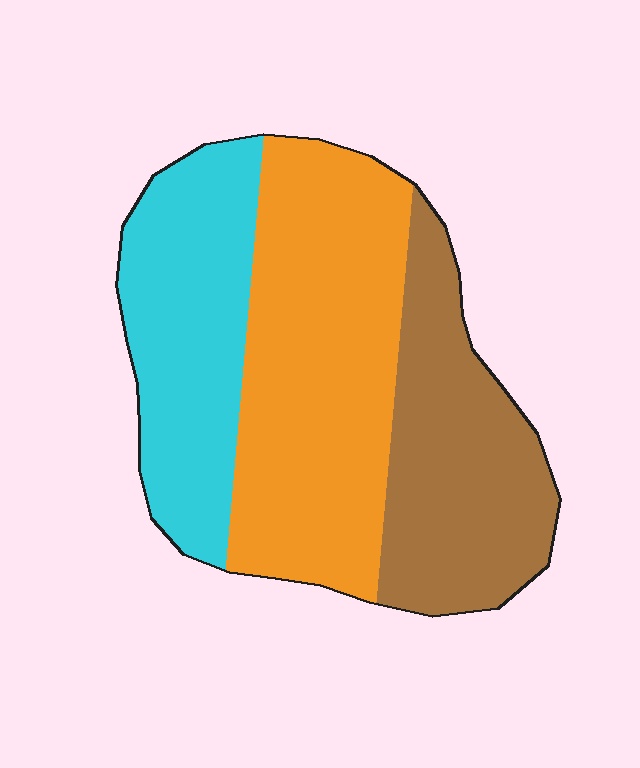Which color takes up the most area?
Orange, at roughly 45%.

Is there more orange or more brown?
Orange.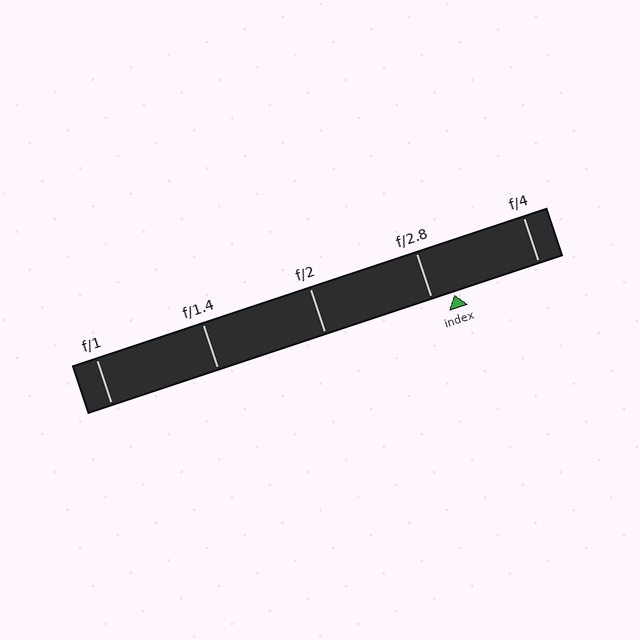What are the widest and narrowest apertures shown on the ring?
The widest aperture shown is f/1 and the narrowest is f/4.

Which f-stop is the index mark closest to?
The index mark is closest to f/2.8.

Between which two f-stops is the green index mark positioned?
The index mark is between f/2.8 and f/4.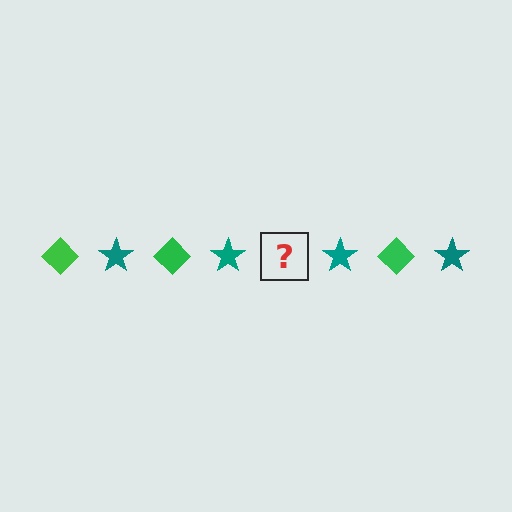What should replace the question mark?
The question mark should be replaced with a green diamond.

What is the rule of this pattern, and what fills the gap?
The rule is that the pattern alternates between green diamond and teal star. The gap should be filled with a green diamond.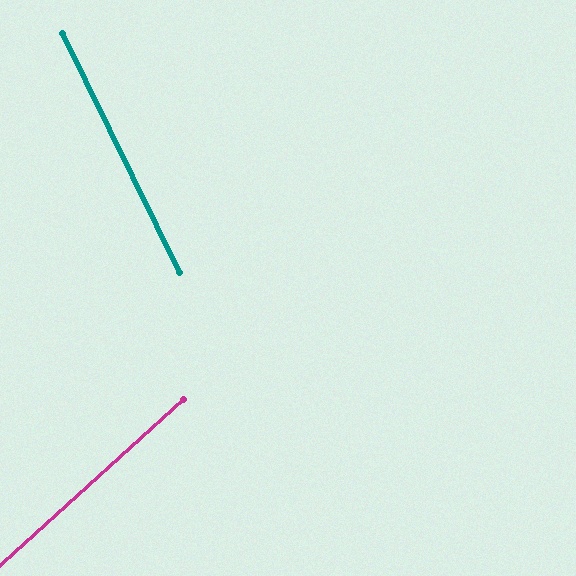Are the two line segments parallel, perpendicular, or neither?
Neither parallel nor perpendicular — they differ by about 74°.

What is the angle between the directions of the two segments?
Approximately 74 degrees.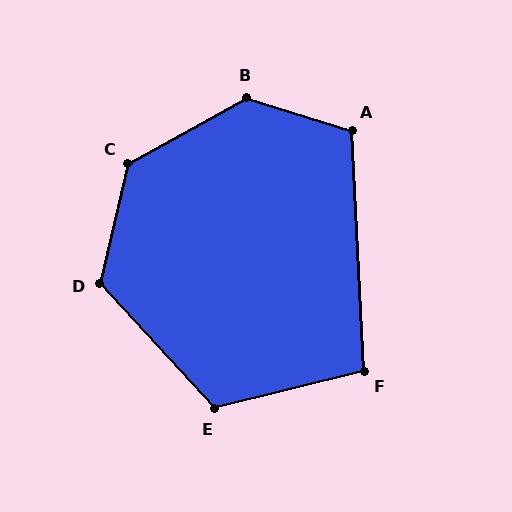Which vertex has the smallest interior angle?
F, at approximately 101 degrees.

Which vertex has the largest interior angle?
B, at approximately 134 degrees.